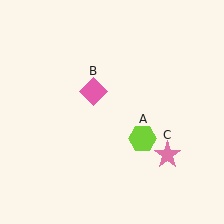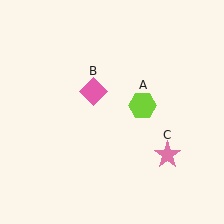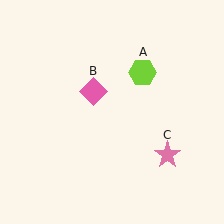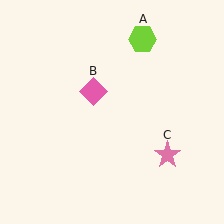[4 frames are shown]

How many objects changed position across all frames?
1 object changed position: lime hexagon (object A).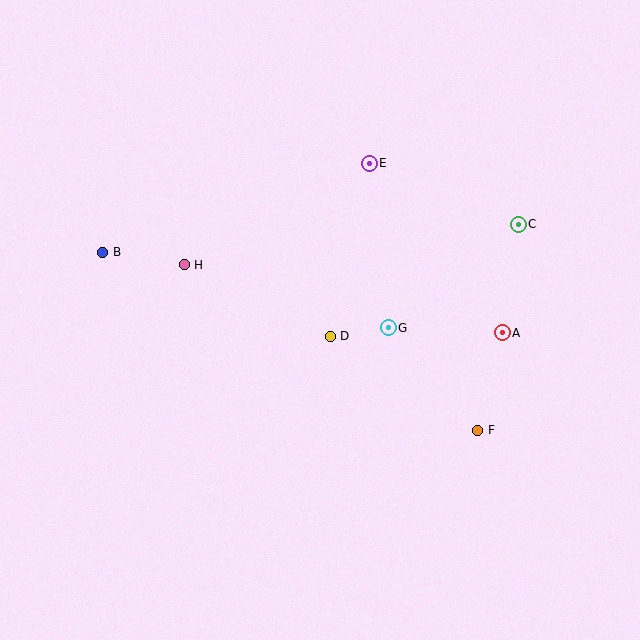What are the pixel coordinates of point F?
Point F is at (478, 430).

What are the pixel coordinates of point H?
Point H is at (184, 265).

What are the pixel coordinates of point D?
Point D is at (330, 336).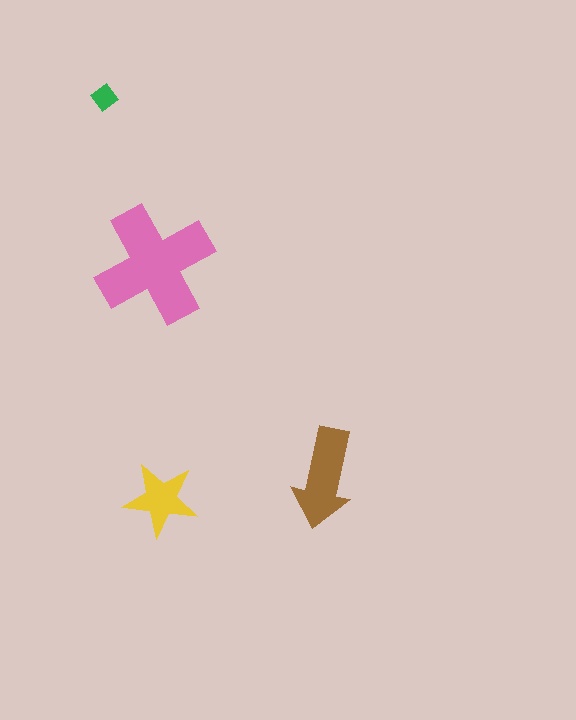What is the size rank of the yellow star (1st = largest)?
3rd.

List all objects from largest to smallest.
The pink cross, the brown arrow, the yellow star, the green diamond.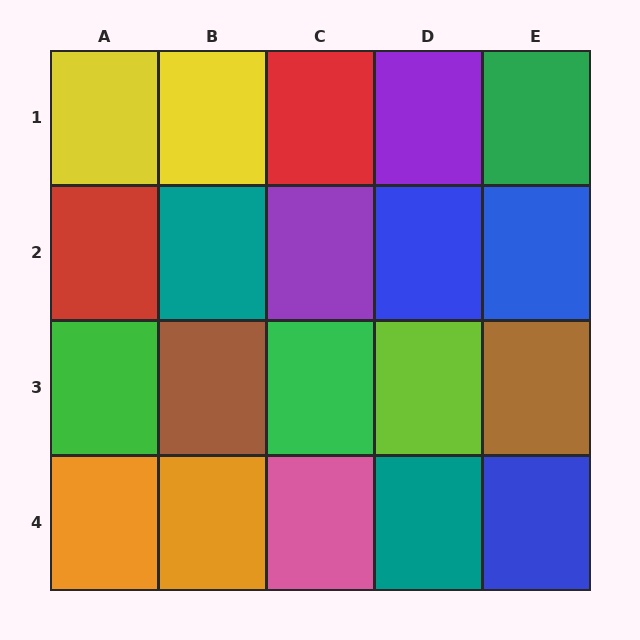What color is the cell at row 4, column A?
Orange.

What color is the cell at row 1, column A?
Yellow.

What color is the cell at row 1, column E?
Green.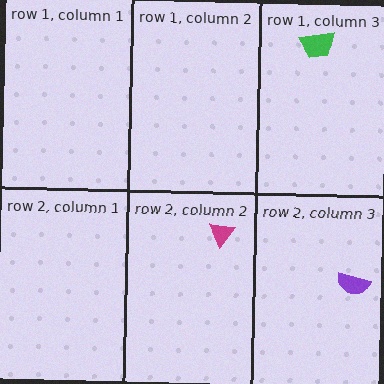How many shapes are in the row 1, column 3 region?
1.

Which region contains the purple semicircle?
The row 2, column 3 region.